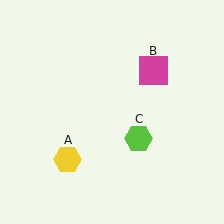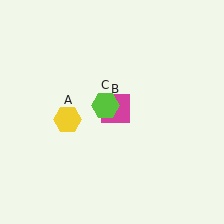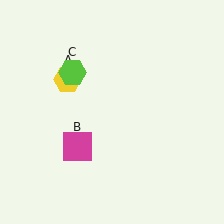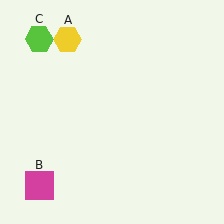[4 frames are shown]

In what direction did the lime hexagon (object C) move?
The lime hexagon (object C) moved up and to the left.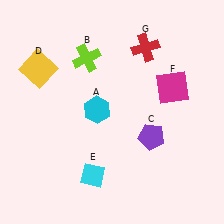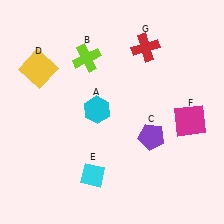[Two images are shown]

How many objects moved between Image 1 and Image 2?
1 object moved between the two images.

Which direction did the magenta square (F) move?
The magenta square (F) moved down.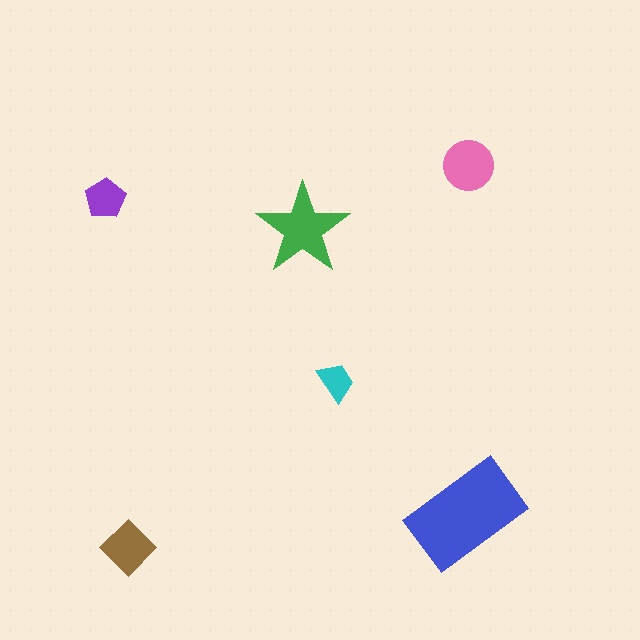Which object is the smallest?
The cyan trapezoid.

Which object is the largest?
The blue rectangle.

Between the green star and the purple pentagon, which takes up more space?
The green star.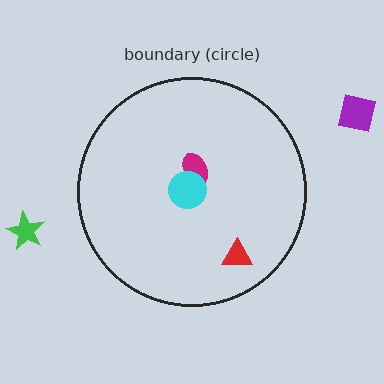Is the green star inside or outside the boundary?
Outside.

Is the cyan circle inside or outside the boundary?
Inside.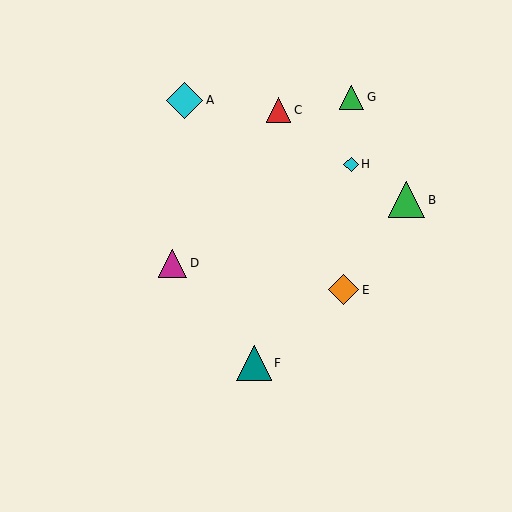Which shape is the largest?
The green triangle (labeled B) is the largest.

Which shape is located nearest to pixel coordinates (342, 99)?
The green triangle (labeled G) at (352, 97) is nearest to that location.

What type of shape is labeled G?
Shape G is a green triangle.